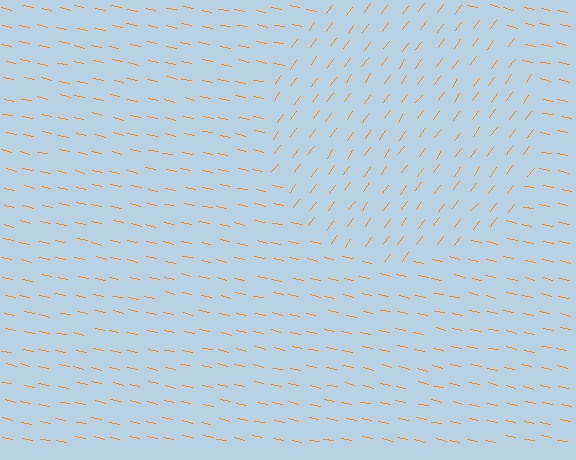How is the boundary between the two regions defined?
The boundary is defined purely by a change in line orientation (approximately 66 degrees difference). All lines are the same color and thickness.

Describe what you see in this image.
The image is filled with small orange line segments. A circle region in the image has lines oriented differently from the surrounding lines, creating a visible texture boundary.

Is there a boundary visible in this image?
Yes, there is a texture boundary formed by a change in line orientation.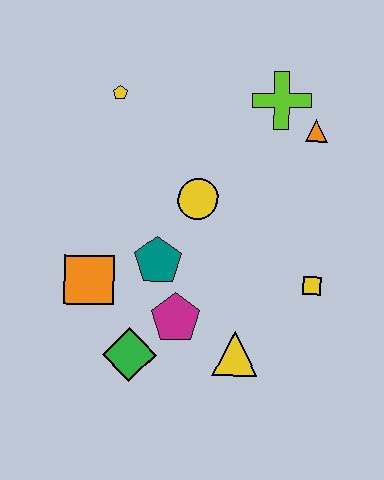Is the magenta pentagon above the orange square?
No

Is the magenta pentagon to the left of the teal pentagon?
No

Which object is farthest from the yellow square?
The yellow pentagon is farthest from the yellow square.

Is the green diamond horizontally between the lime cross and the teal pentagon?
No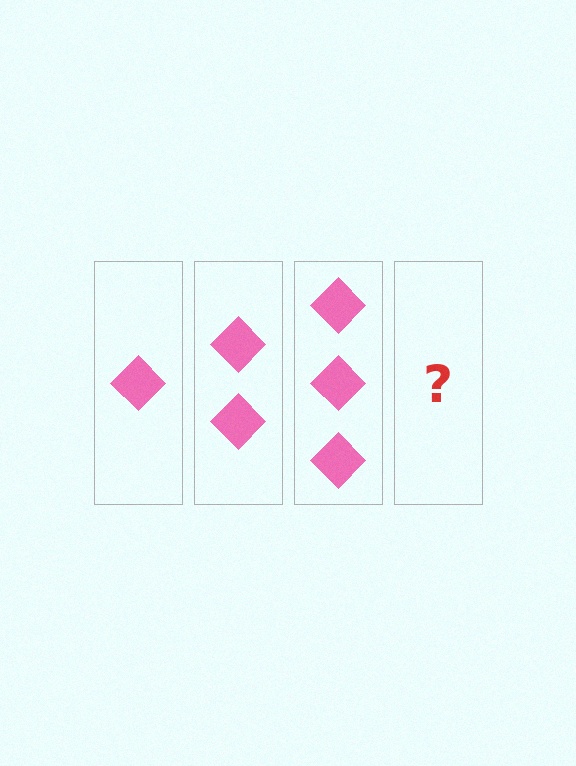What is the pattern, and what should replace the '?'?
The pattern is that each step adds one more diamond. The '?' should be 4 diamonds.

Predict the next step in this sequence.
The next step is 4 diamonds.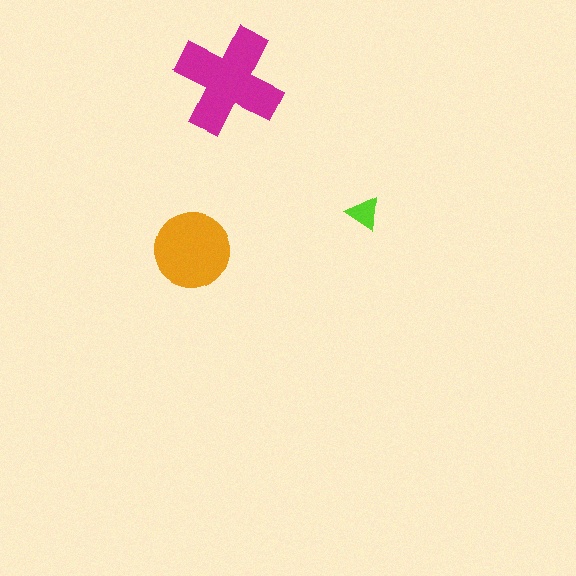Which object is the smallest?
The lime triangle.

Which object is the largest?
The magenta cross.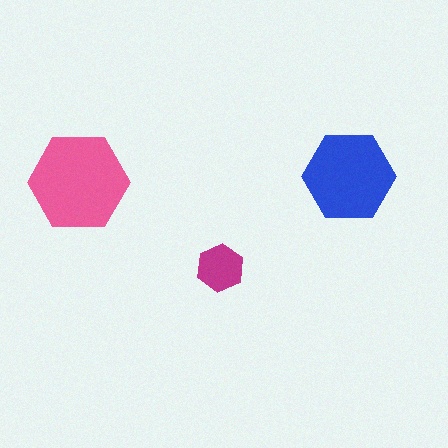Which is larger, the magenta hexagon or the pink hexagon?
The pink one.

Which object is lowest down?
The magenta hexagon is bottommost.